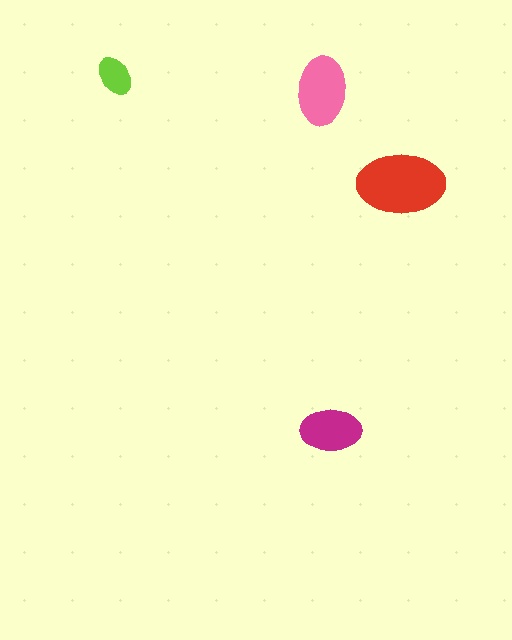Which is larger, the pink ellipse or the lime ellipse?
The pink one.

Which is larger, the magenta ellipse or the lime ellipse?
The magenta one.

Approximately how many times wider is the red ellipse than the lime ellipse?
About 2 times wider.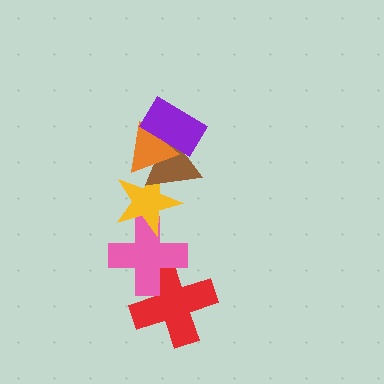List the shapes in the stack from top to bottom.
From top to bottom: the purple rectangle, the orange triangle, the brown triangle, the yellow star, the pink cross, the red cross.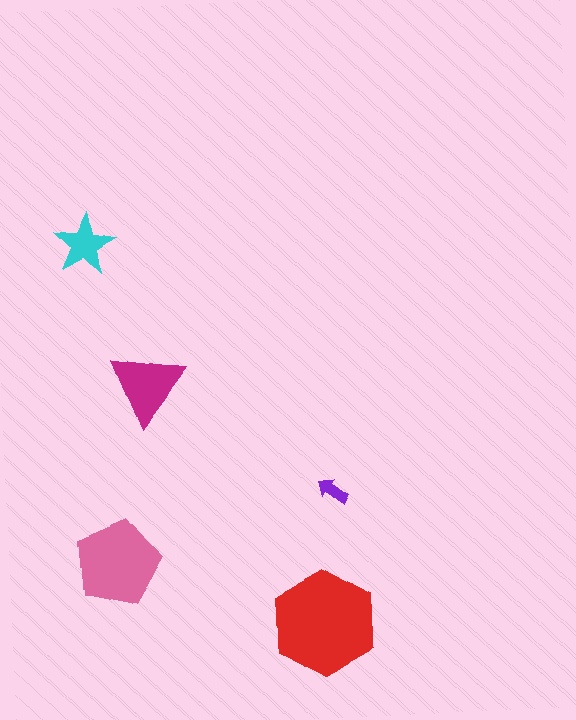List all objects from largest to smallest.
The red hexagon, the pink pentagon, the magenta triangle, the cyan star, the purple arrow.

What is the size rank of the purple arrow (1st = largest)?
5th.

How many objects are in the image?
There are 5 objects in the image.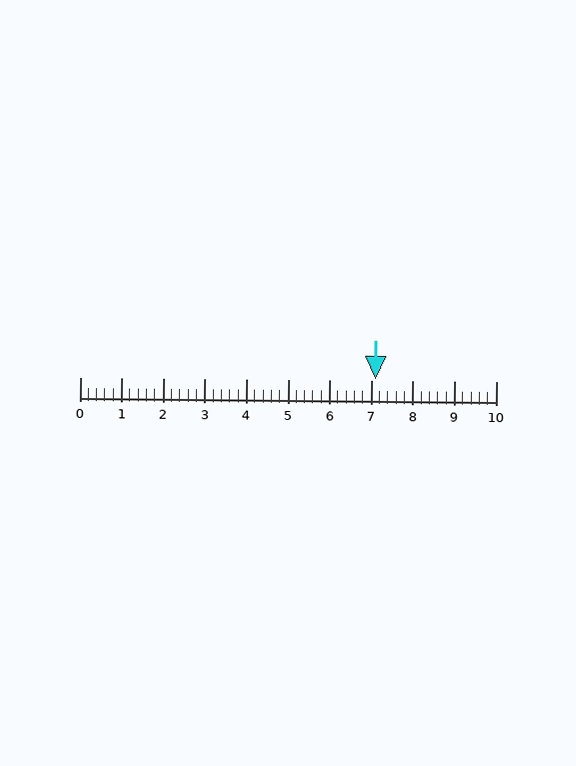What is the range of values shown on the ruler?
The ruler shows values from 0 to 10.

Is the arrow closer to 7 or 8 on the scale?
The arrow is closer to 7.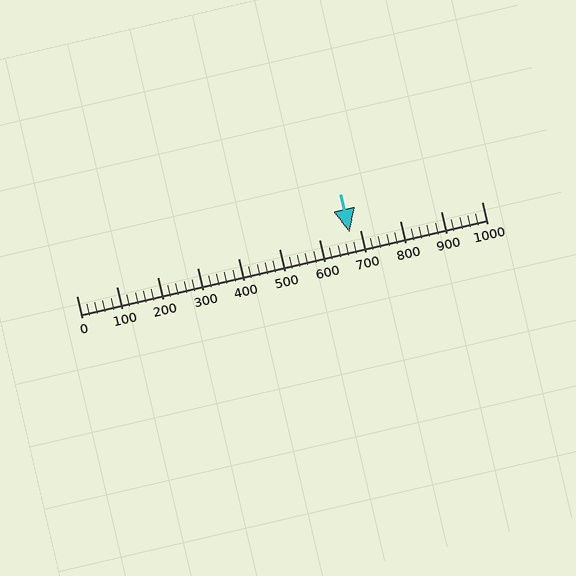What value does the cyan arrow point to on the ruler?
The cyan arrow points to approximately 675.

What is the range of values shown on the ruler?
The ruler shows values from 0 to 1000.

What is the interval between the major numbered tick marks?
The major tick marks are spaced 100 units apart.